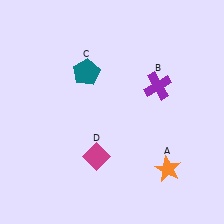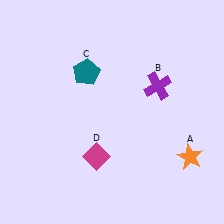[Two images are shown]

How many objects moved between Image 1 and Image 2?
1 object moved between the two images.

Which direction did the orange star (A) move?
The orange star (A) moved right.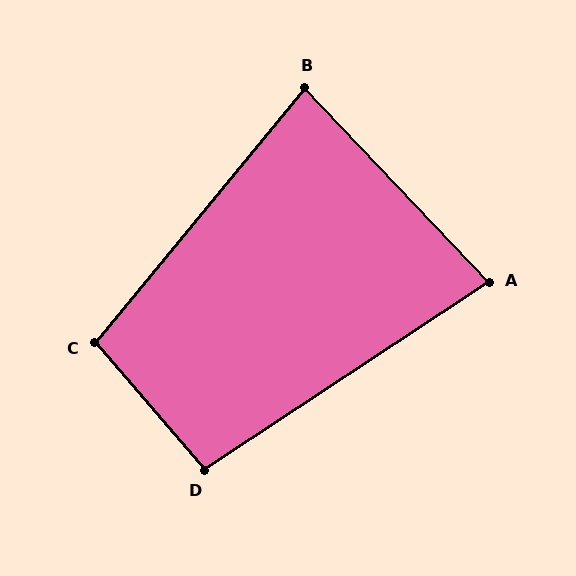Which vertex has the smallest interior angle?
A, at approximately 80 degrees.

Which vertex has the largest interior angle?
C, at approximately 100 degrees.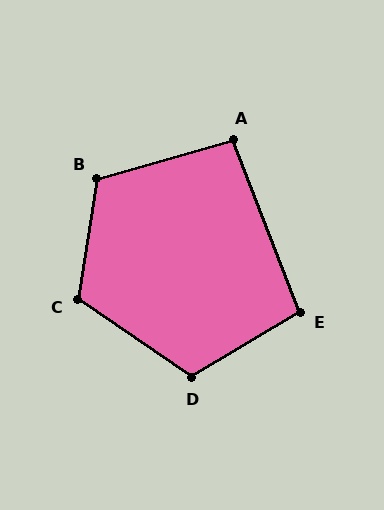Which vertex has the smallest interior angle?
A, at approximately 95 degrees.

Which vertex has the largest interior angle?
C, at approximately 116 degrees.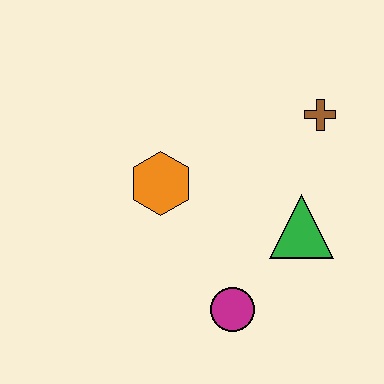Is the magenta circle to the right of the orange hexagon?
Yes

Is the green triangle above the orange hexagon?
No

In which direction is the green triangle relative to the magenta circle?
The green triangle is above the magenta circle.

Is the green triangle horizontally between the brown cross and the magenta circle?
Yes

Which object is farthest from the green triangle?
The orange hexagon is farthest from the green triangle.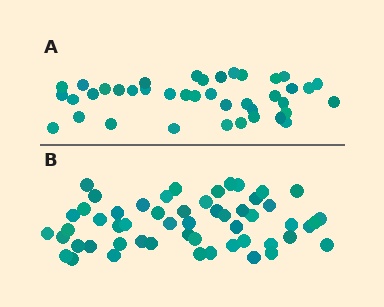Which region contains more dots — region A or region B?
Region B (the bottom region) has more dots.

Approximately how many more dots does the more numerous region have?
Region B has approximately 15 more dots than region A.